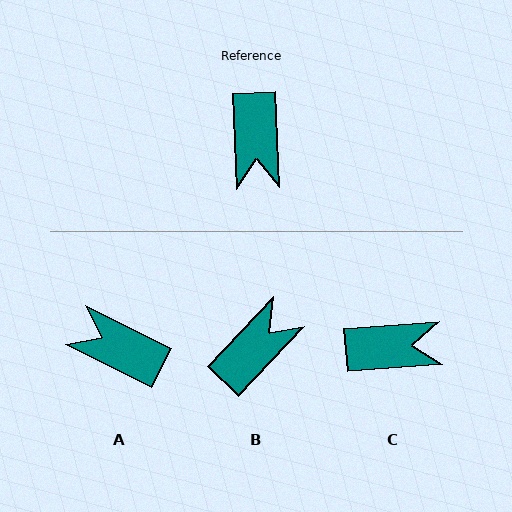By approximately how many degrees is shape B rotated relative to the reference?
Approximately 134 degrees counter-clockwise.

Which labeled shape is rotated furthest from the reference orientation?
B, about 134 degrees away.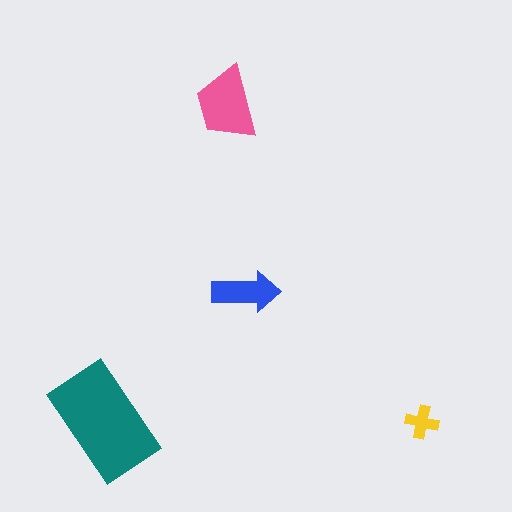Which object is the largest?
The teal rectangle.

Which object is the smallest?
The yellow cross.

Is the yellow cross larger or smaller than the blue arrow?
Smaller.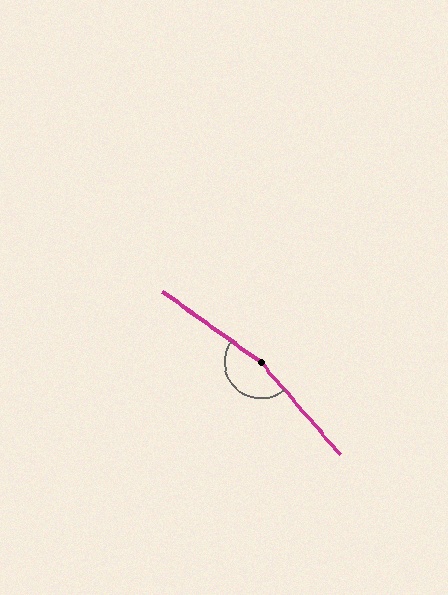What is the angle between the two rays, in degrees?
Approximately 167 degrees.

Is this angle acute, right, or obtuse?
It is obtuse.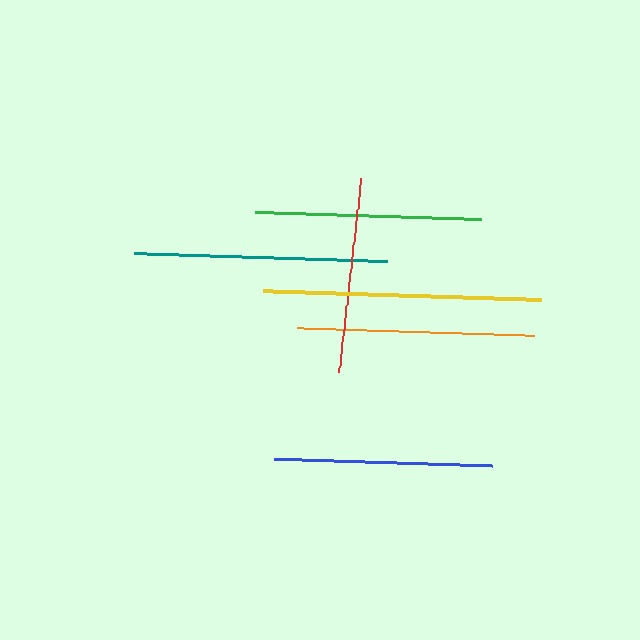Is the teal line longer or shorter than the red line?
The teal line is longer than the red line.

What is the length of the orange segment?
The orange segment is approximately 238 pixels long.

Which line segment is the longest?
The yellow line is the longest at approximately 279 pixels.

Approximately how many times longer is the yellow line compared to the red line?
The yellow line is approximately 1.4 times the length of the red line.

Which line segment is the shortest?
The red line is the shortest at approximately 195 pixels.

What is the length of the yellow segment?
The yellow segment is approximately 279 pixels long.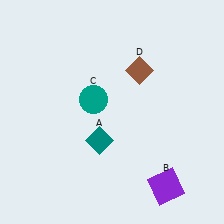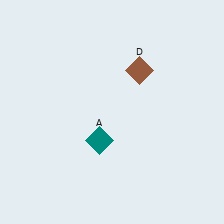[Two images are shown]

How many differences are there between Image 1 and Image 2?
There are 2 differences between the two images.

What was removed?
The teal circle (C), the purple square (B) were removed in Image 2.